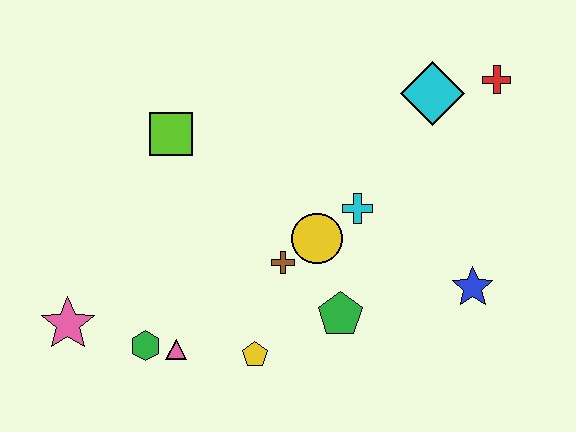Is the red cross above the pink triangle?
Yes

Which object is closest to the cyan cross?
The yellow circle is closest to the cyan cross.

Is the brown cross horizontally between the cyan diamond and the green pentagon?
No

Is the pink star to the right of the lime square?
No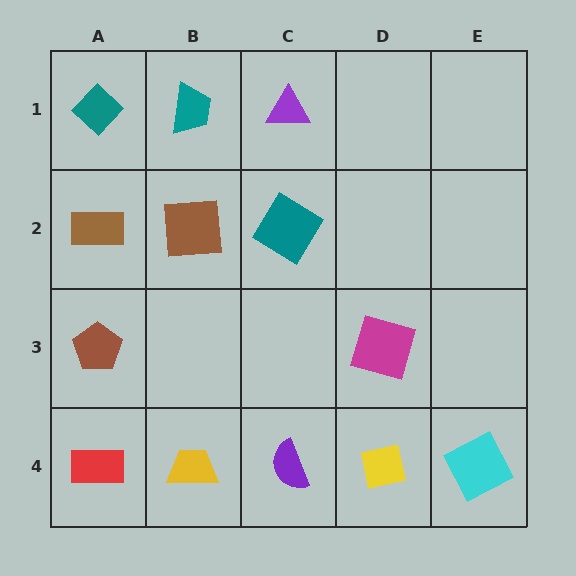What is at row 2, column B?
A brown square.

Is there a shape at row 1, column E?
No, that cell is empty.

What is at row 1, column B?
A teal trapezoid.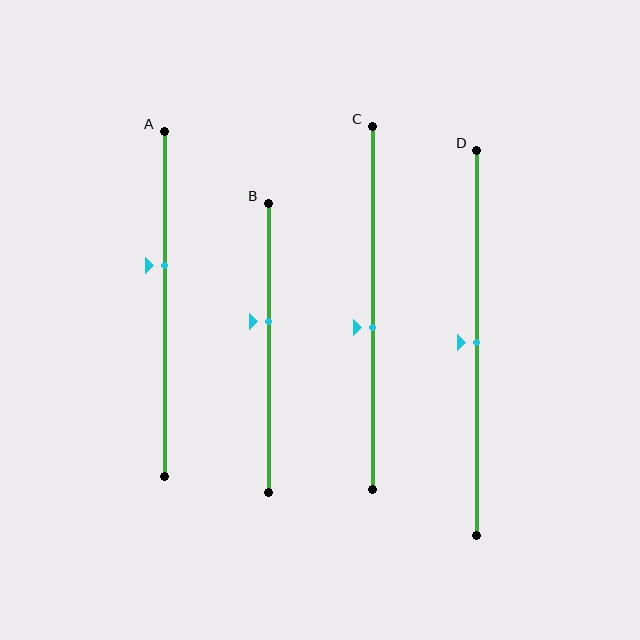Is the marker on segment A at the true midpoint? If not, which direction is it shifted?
No, the marker on segment A is shifted upward by about 11% of the segment length.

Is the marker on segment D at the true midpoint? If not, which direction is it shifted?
Yes, the marker on segment D is at the true midpoint.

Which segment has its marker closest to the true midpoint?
Segment D has its marker closest to the true midpoint.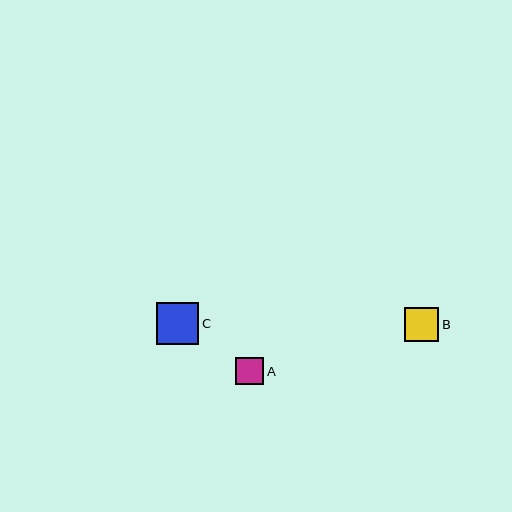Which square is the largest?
Square C is the largest with a size of approximately 42 pixels.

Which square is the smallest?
Square A is the smallest with a size of approximately 28 pixels.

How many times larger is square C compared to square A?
Square C is approximately 1.5 times the size of square A.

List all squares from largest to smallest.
From largest to smallest: C, B, A.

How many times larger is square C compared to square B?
Square C is approximately 1.2 times the size of square B.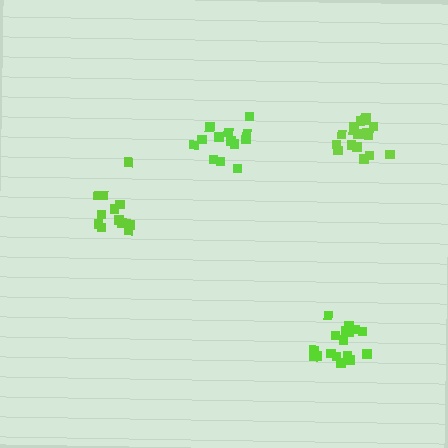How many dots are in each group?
Group 1: 17 dots, Group 2: 18 dots, Group 3: 13 dots, Group 4: 13 dots (61 total).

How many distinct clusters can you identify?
There are 4 distinct clusters.